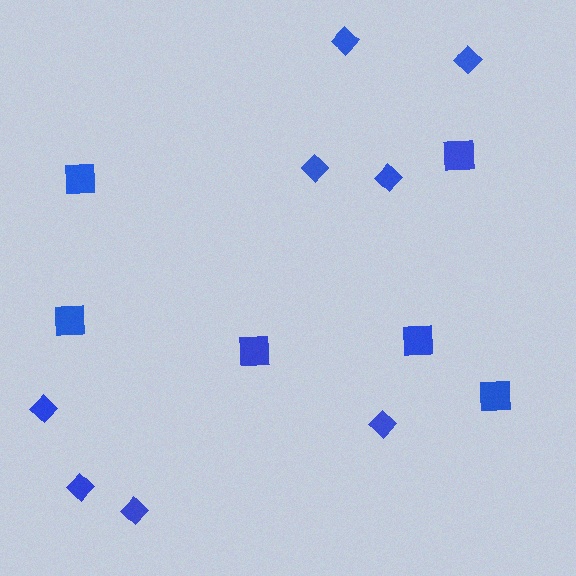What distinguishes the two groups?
There are 2 groups: one group of squares (6) and one group of diamonds (8).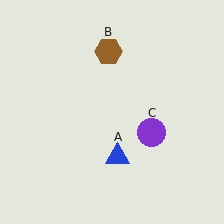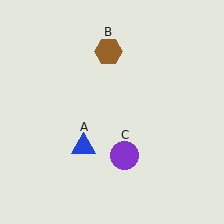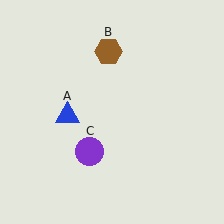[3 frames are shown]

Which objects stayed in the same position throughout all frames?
Brown hexagon (object B) remained stationary.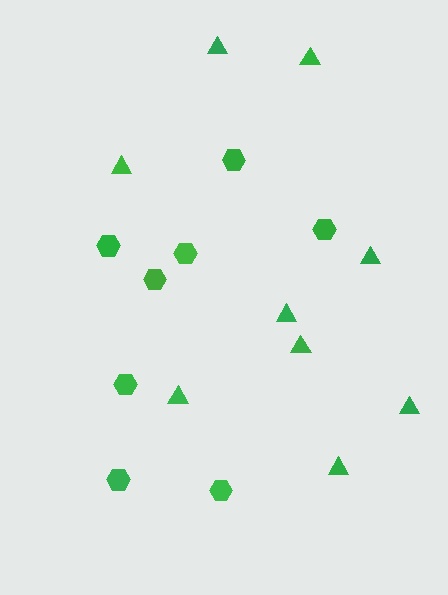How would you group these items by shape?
There are 2 groups: one group of hexagons (8) and one group of triangles (9).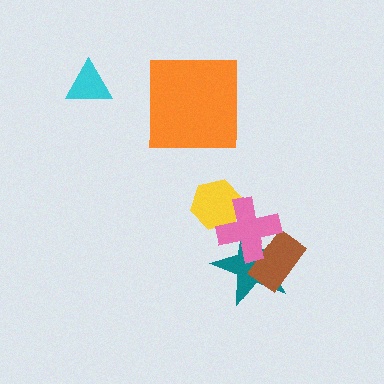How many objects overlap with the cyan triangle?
0 objects overlap with the cyan triangle.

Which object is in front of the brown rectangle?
The pink cross is in front of the brown rectangle.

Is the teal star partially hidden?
Yes, it is partially covered by another shape.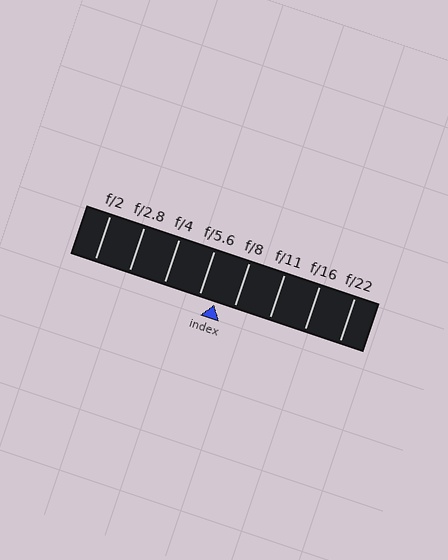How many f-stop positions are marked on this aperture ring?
There are 8 f-stop positions marked.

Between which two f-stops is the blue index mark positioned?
The index mark is between f/5.6 and f/8.